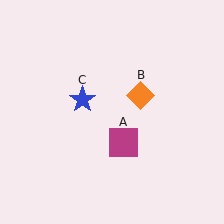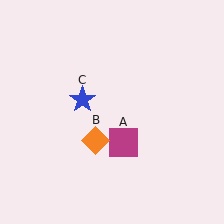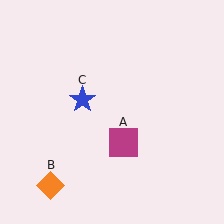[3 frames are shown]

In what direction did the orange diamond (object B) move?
The orange diamond (object B) moved down and to the left.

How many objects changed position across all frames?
1 object changed position: orange diamond (object B).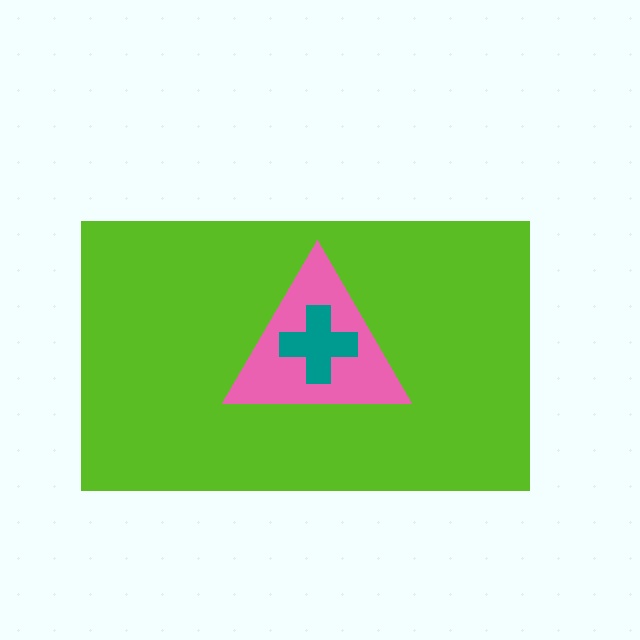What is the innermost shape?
The teal cross.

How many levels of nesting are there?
3.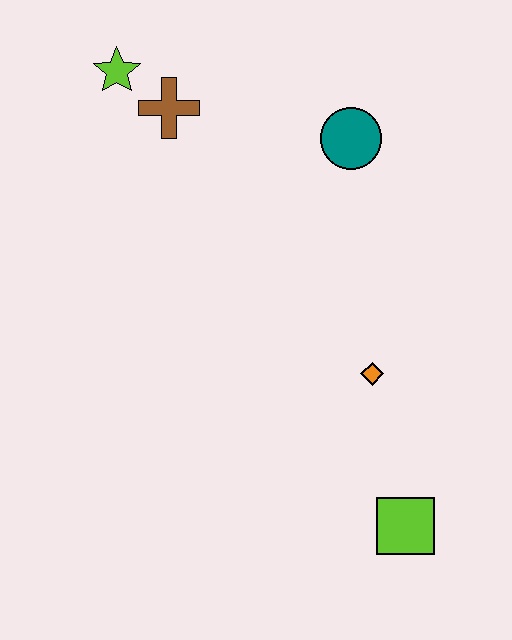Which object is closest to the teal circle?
The brown cross is closest to the teal circle.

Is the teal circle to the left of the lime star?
No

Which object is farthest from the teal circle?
The lime square is farthest from the teal circle.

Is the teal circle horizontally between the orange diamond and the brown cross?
Yes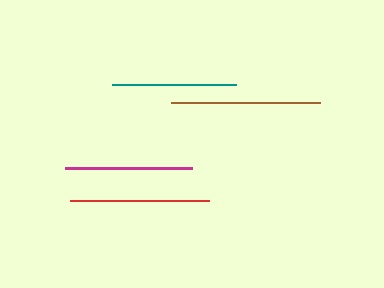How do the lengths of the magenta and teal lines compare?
The magenta and teal lines are approximately the same length.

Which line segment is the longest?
The brown line is the longest at approximately 149 pixels.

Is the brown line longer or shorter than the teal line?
The brown line is longer than the teal line.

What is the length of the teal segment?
The teal segment is approximately 124 pixels long.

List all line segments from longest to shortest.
From longest to shortest: brown, red, magenta, teal.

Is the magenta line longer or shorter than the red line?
The red line is longer than the magenta line.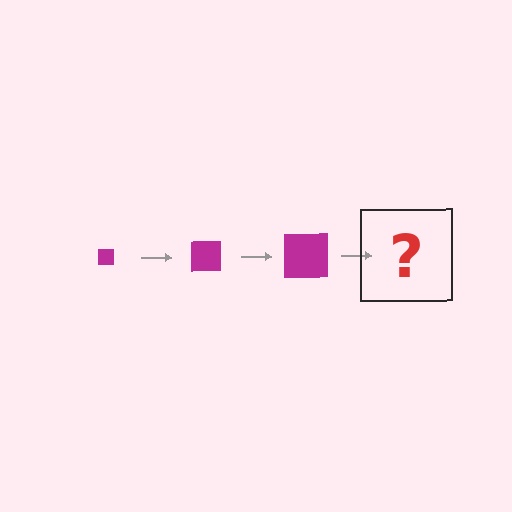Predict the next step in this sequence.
The next step is a magenta square, larger than the previous one.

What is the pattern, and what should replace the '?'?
The pattern is that the square gets progressively larger each step. The '?' should be a magenta square, larger than the previous one.